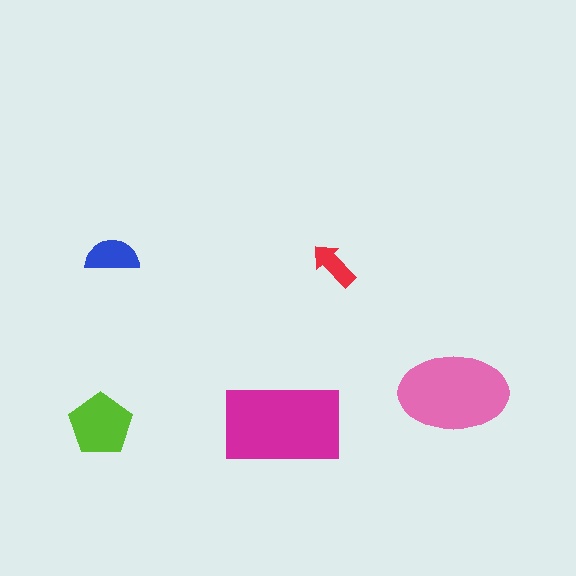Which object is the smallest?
The red arrow.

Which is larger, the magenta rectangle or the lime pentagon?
The magenta rectangle.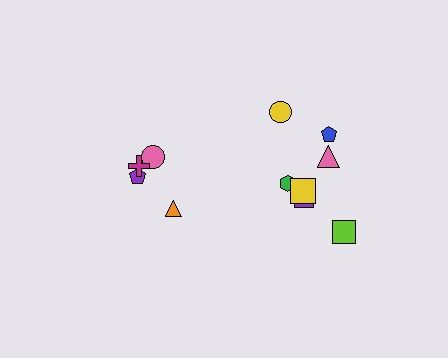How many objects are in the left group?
There are 4 objects.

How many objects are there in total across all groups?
There are 11 objects.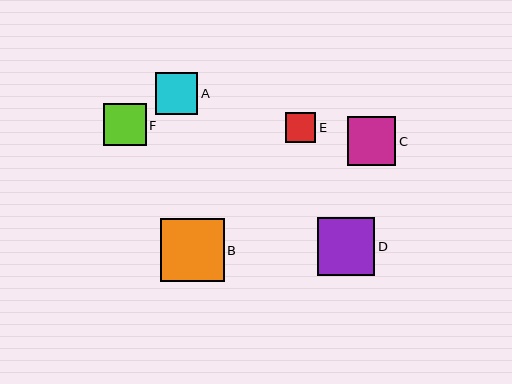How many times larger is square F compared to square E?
Square F is approximately 1.4 times the size of square E.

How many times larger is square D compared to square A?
Square D is approximately 1.4 times the size of square A.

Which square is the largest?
Square B is the largest with a size of approximately 63 pixels.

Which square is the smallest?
Square E is the smallest with a size of approximately 30 pixels.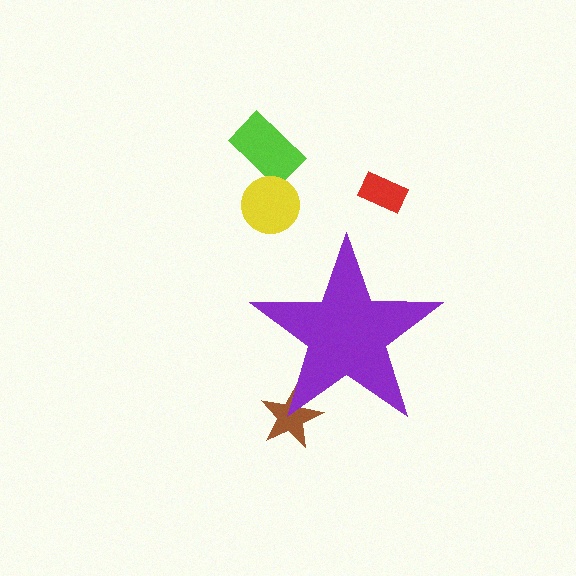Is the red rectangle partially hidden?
No, the red rectangle is fully visible.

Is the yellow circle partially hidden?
No, the yellow circle is fully visible.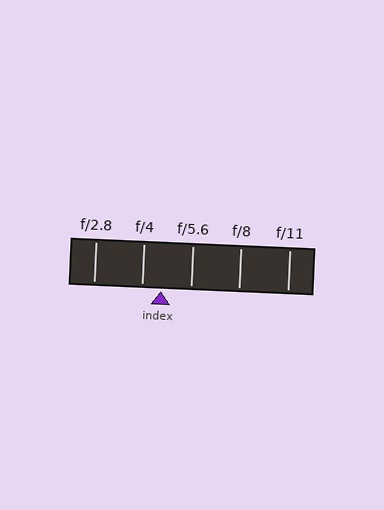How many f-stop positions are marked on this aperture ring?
There are 5 f-stop positions marked.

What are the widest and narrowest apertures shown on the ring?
The widest aperture shown is f/2.8 and the narrowest is f/11.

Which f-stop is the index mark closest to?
The index mark is closest to f/4.